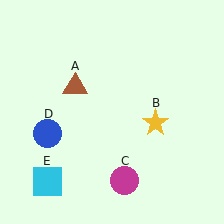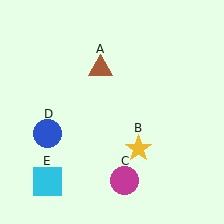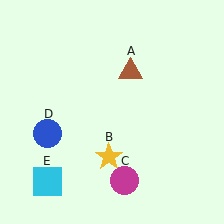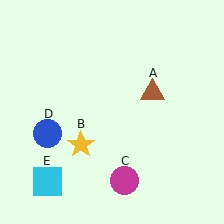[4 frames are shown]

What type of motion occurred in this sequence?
The brown triangle (object A), yellow star (object B) rotated clockwise around the center of the scene.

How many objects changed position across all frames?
2 objects changed position: brown triangle (object A), yellow star (object B).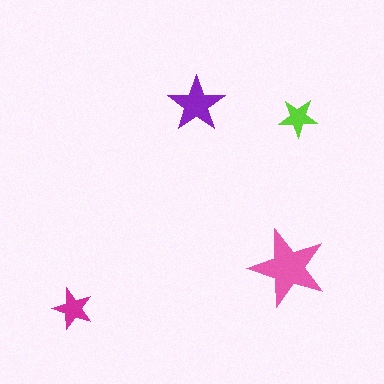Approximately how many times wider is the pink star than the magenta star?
About 2 times wider.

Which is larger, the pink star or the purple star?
The pink one.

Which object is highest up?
The purple star is topmost.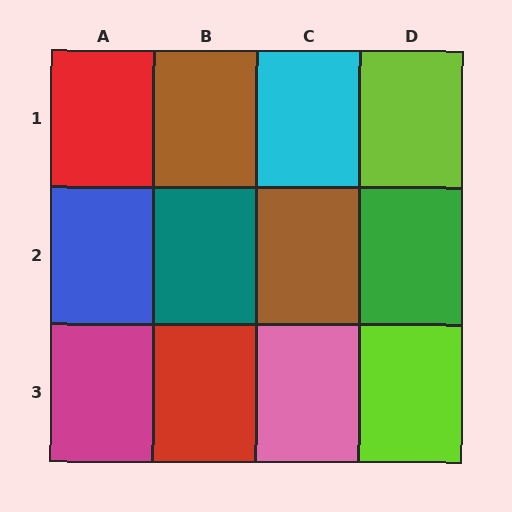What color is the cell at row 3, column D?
Lime.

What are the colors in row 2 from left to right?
Blue, teal, brown, green.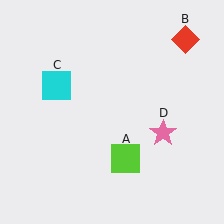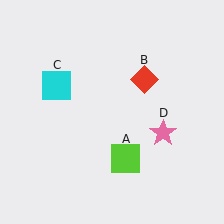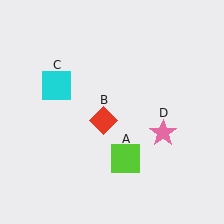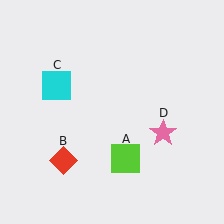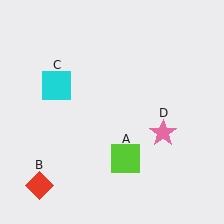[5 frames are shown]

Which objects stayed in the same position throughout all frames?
Lime square (object A) and cyan square (object C) and pink star (object D) remained stationary.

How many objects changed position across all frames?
1 object changed position: red diamond (object B).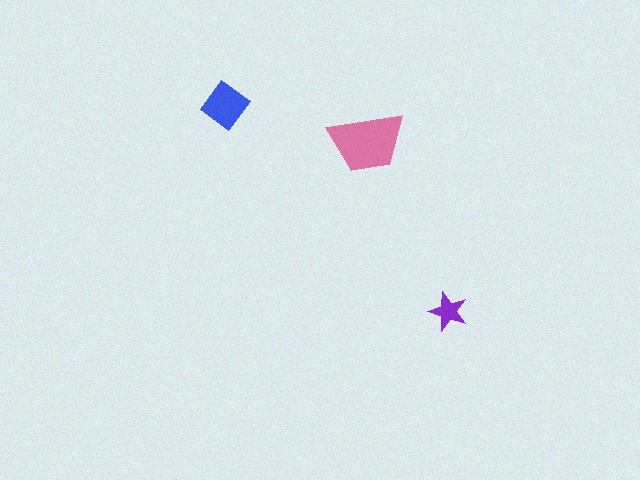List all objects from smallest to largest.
The purple star, the blue diamond, the pink trapezoid.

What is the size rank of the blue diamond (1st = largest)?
2nd.